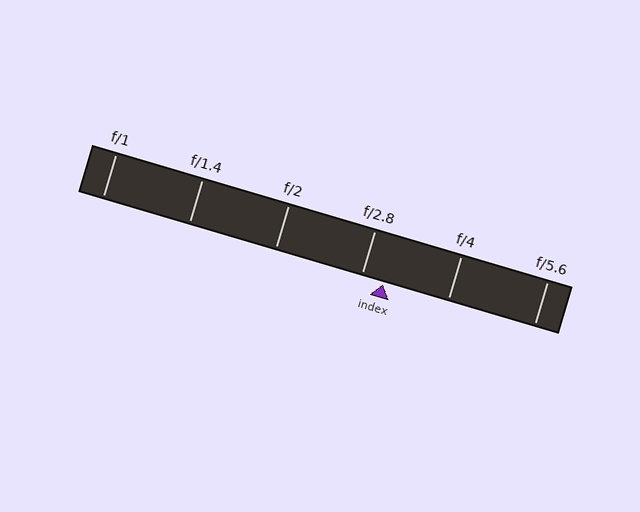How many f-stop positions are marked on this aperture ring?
There are 6 f-stop positions marked.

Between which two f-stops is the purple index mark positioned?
The index mark is between f/2.8 and f/4.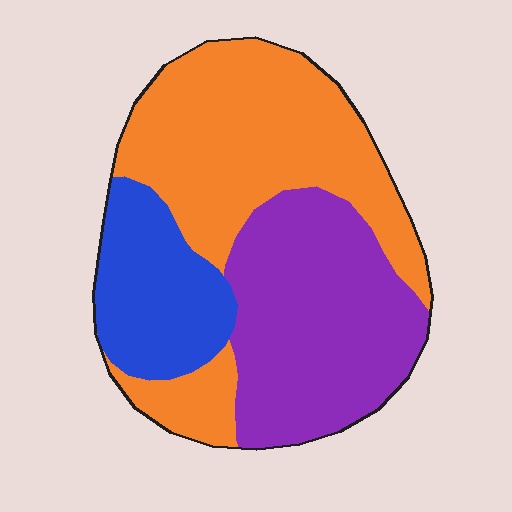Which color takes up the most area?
Orange, at roughly 45%.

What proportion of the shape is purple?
Purple covers about 35% of the shape.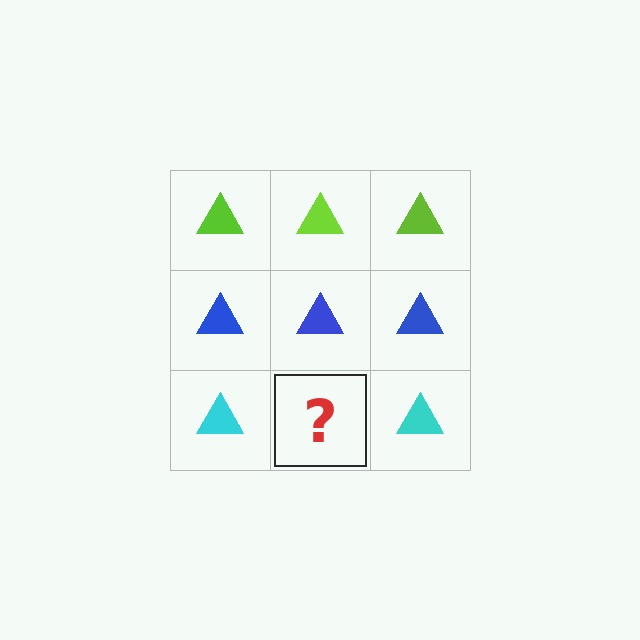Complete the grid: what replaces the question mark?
The question mark should be replaced with a cyan triangle.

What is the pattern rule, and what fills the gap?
The rule is that each row has a consistent color. The gap should be filled with a cyan triangle.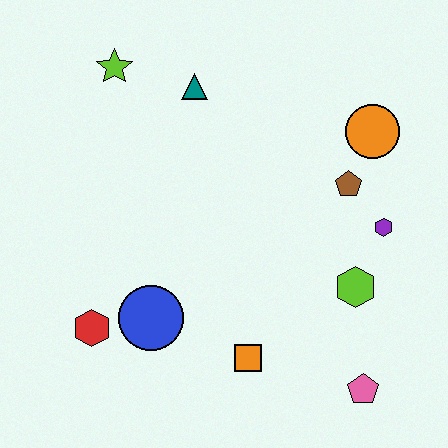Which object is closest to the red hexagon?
The blue circle is closest to the red hexagon.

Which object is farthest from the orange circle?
The red hexagon is farthest from the orange circle.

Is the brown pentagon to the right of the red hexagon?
Yes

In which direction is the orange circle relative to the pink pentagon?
The orange circle is above the pink pentagon.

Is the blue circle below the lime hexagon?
Yes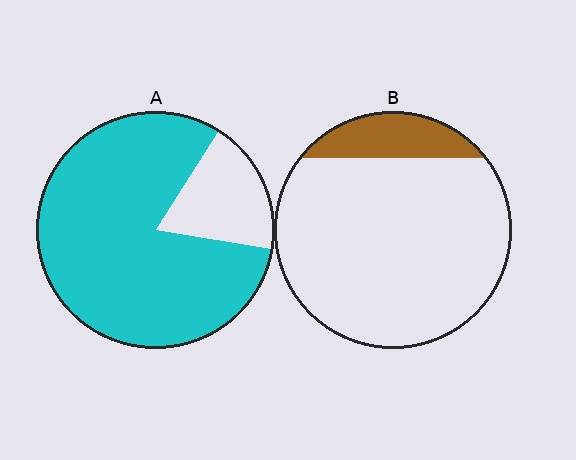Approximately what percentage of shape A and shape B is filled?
A is approximately 80% and B is approximately 15%.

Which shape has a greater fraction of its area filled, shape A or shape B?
Shape A.